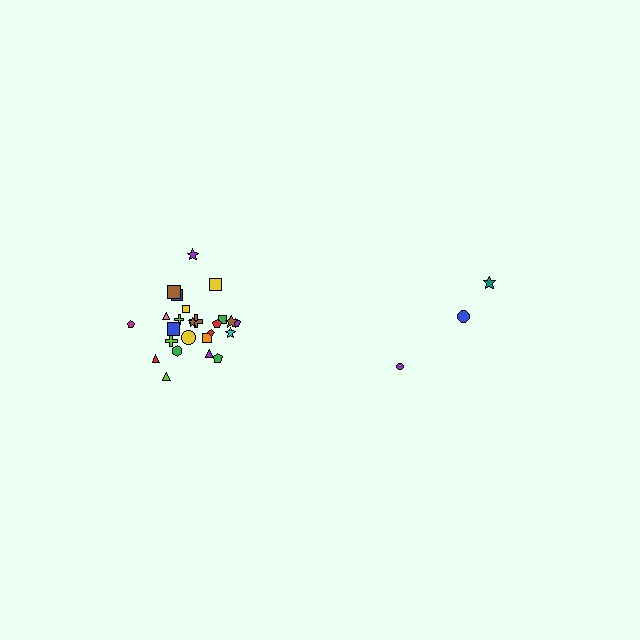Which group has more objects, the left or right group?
The left group.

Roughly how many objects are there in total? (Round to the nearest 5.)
Roughly 30 objects in total.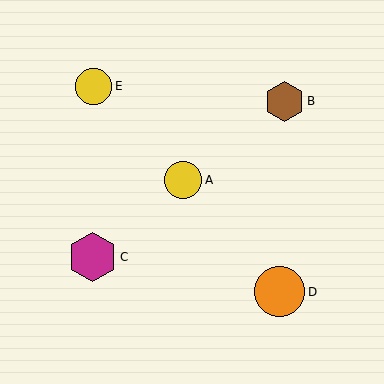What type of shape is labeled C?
Shape C is a magenta hexagon.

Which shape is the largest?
The orange circle (labeled D) is the largest.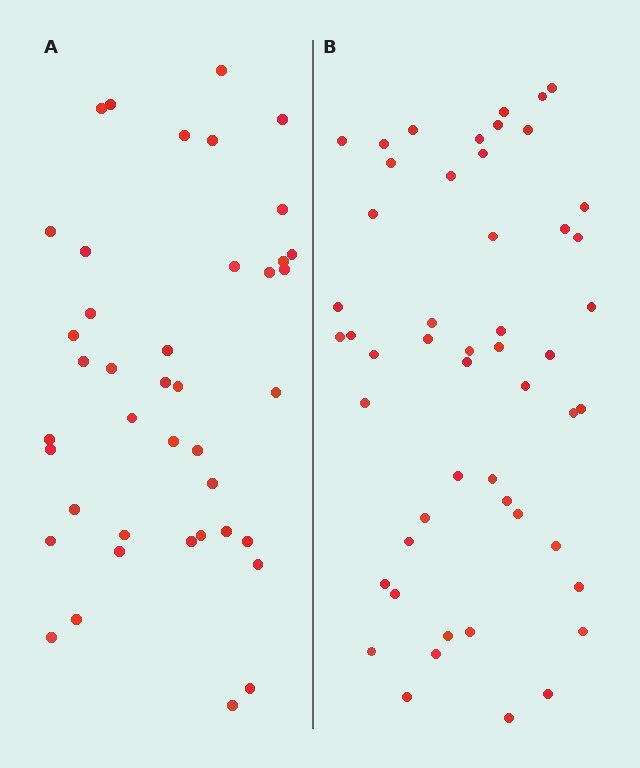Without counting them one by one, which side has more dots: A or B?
Region B (the right region) has more dots.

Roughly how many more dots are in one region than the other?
Region B has roughly 10 or so more dots than region A.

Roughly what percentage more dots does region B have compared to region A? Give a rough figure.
About 25% more.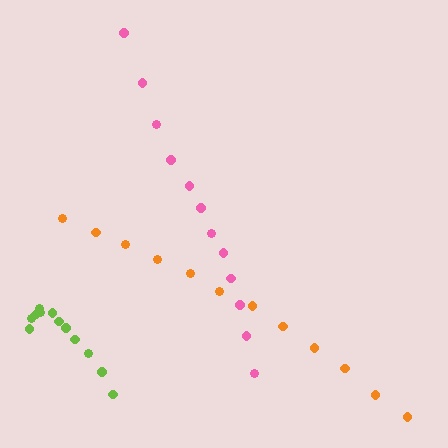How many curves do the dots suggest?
There are 3 distinct paths.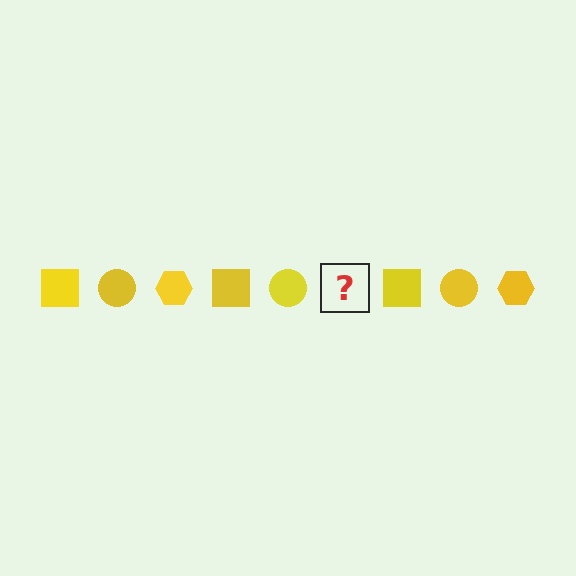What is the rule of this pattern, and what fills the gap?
The rule is that the pattern cycles through square, circle, hexagon shapes in yellow. The gap should be filled with a yellow hexagon.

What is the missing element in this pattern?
The missing element is a yellow hexagon.